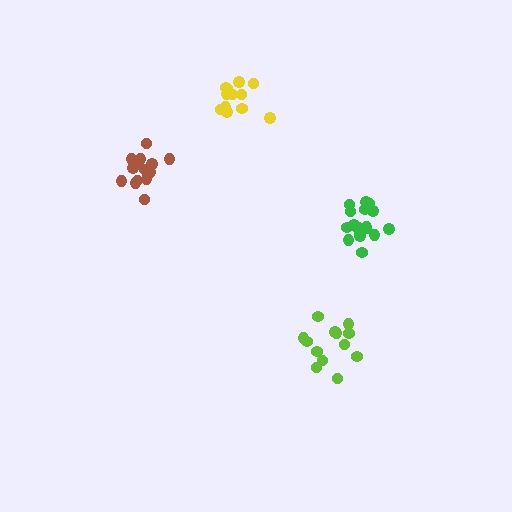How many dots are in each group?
Group 1: 14 dots, Group 2: 18 dots, Group 3: 13 dots, Group 4: 12 dots (57 total).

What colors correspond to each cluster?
The clusters are colored: brown, green, lime, yellow.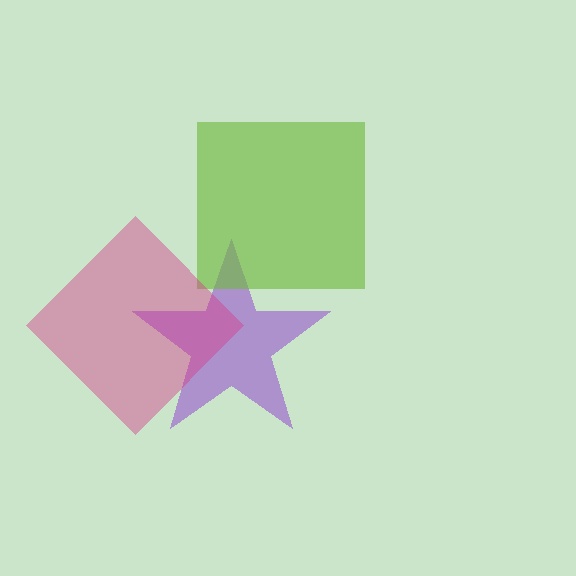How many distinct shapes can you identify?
There are 3 distinct shapes: a purple star, a lime square, a magenta diamond.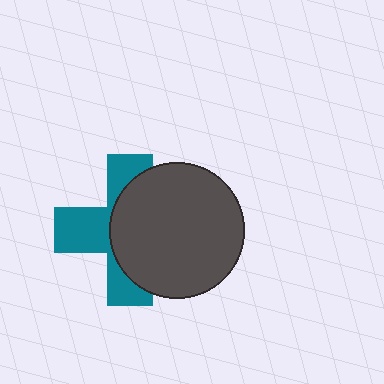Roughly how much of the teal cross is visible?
A small part of it is visible (roughly 45%).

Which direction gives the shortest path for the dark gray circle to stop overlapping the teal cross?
Moving right gives the shortest separation.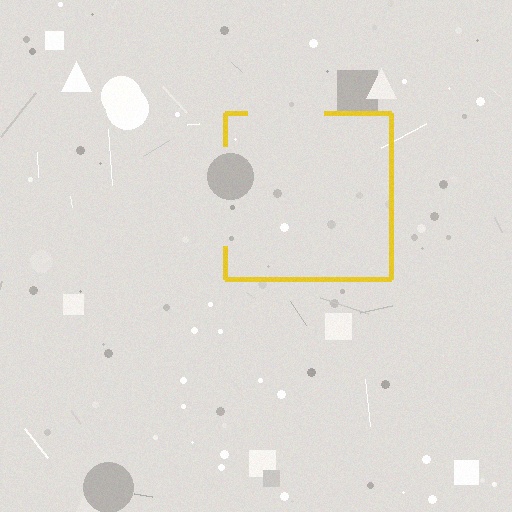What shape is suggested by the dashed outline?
The dashed outline suggests a square.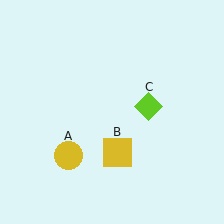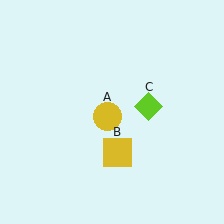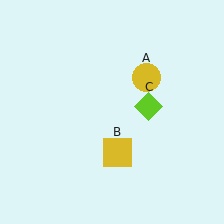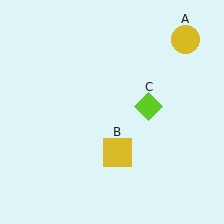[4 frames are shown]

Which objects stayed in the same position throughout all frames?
Yellow square (object B) and lime diamond (object C) remained stationary.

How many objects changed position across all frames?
1 object changed position: yellow circle (object A).